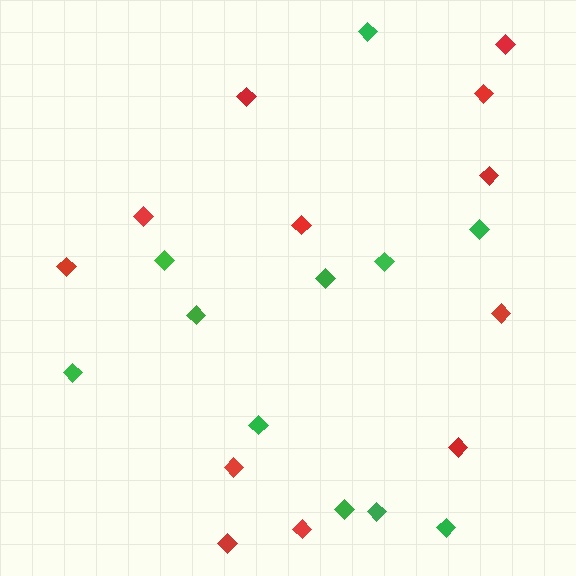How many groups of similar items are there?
There are 2 groups: one group of red diamonds (12) and one group of green diamonds (11).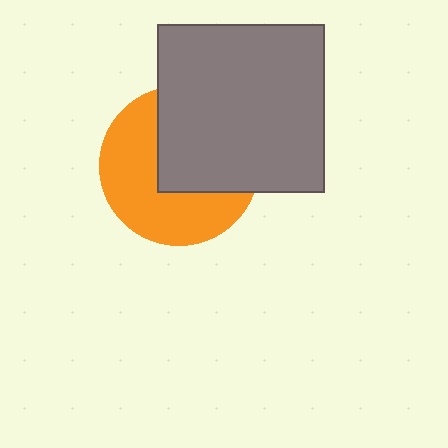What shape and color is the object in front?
The object in front is a gray square.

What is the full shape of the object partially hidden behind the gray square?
The partially hidden object is an orange circle.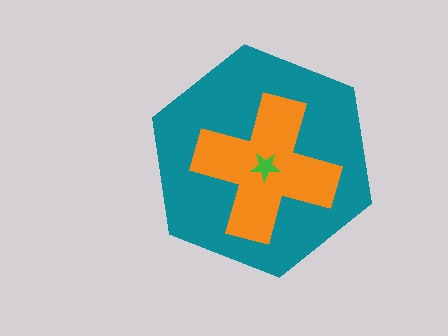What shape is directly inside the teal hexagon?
The orange cross.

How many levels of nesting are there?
3.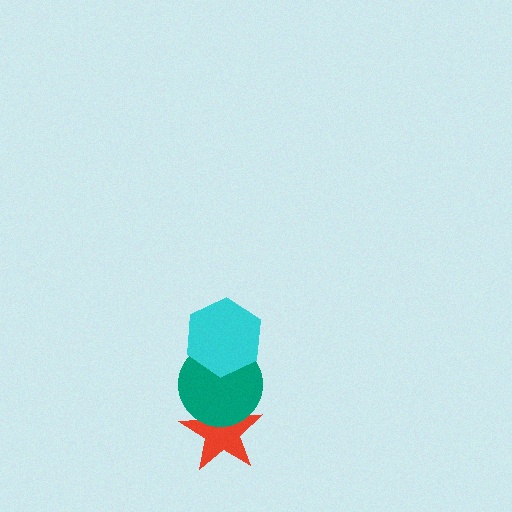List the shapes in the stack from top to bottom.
From top to bottom: the cyan hexagon, the teal circle, the red star.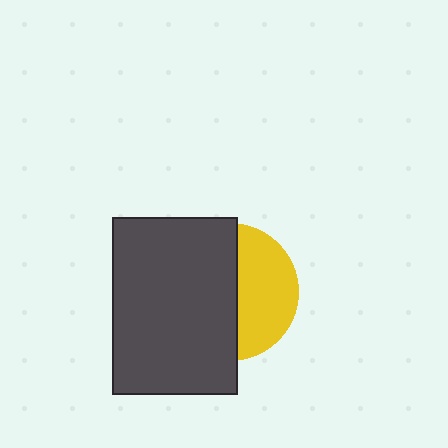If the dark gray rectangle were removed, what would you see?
You would see the complete yellow circle.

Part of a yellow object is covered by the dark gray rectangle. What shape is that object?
It is a circle.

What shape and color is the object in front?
The object in front is a dark gray rectangle.